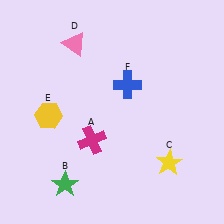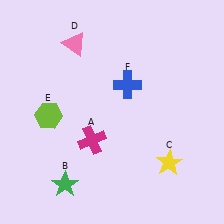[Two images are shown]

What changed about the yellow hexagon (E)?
In Image 1, E is yellow. In Image 2, it changed to lime.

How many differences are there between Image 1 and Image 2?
There is 1 difference between the two images.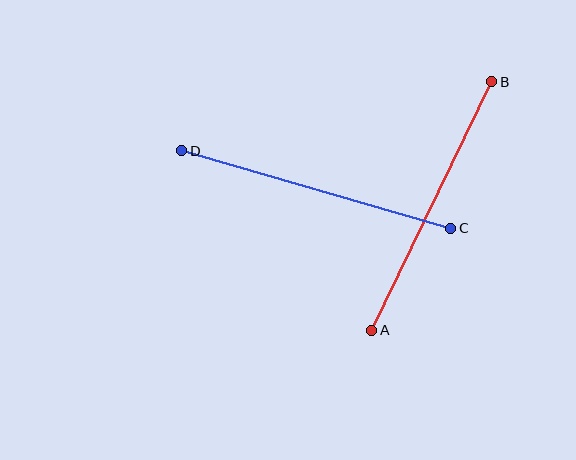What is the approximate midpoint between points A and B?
The midpoint is at approximately (432, 206) pixels.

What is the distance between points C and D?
The distance is approximately 280 pixels.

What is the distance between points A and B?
The distance is approximately 276 pixels.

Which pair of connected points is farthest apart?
Points C and D are farthest apart.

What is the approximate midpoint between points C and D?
The midpoint is at approximately (316, 189) pixels.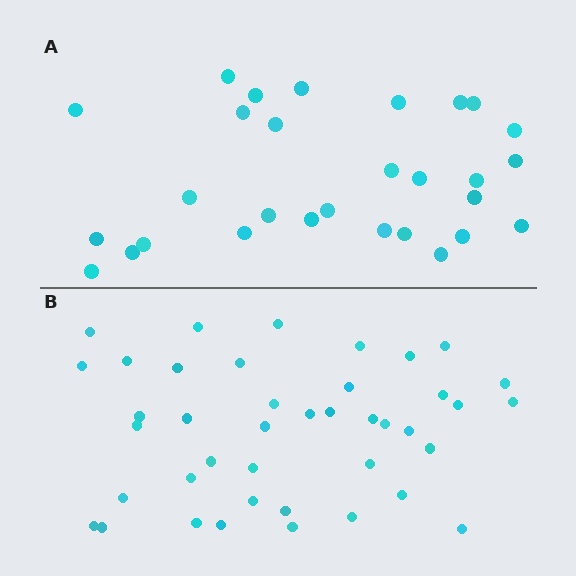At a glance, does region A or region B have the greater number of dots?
Region B (the bottom region) has more dots.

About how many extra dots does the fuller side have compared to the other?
Region B has roughly 12 or so more dots than region A.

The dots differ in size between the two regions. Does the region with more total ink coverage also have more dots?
No. Region A has more total ink coverage because its dots are larger, but region B actually contains more individual dots. Total area can be misleading — the number of items is what matters here.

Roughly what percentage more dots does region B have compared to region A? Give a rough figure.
About 40% more.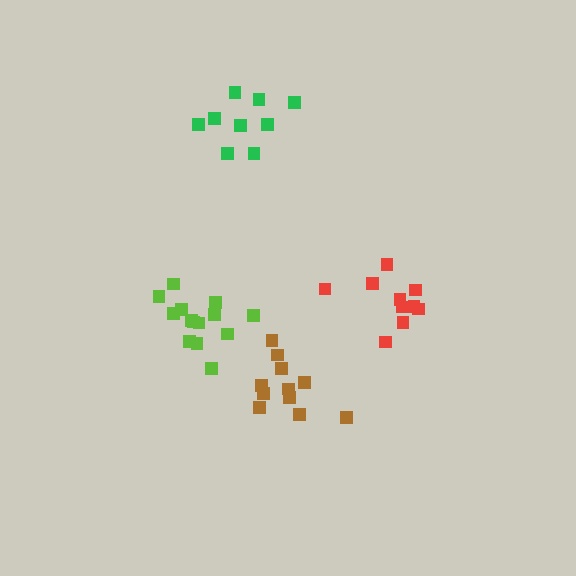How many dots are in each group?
Group 1: 14 dots, Group 2: 11 dots, Group 3: 10 dots, Group 4: 9 dots (44 total).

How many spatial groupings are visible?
There are 4 spatial groupings.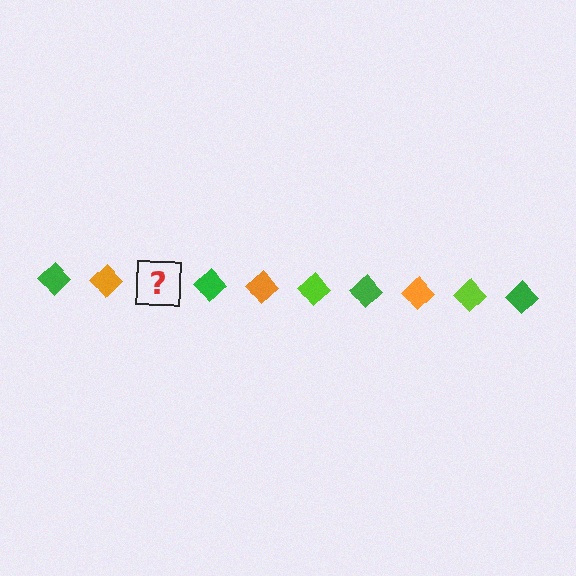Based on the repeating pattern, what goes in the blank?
The blank should be a lime diamond.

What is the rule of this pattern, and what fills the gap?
The rule is that the pattern cycles through green, orange, lime diamonds. The gap should be filled with a lime diamond.